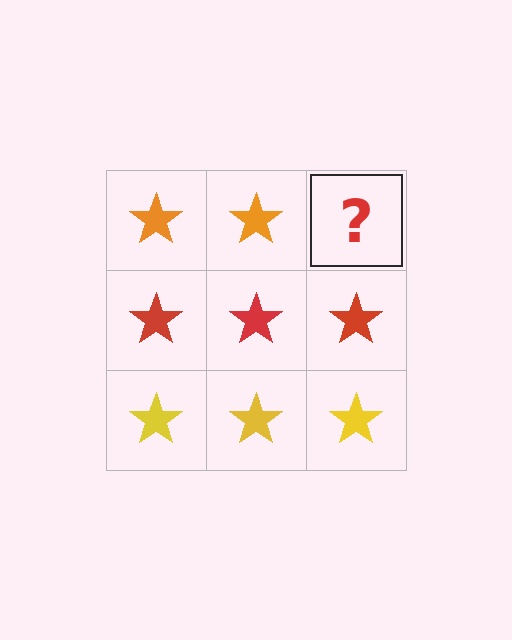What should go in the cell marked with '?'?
The missing cell should contain an orange star.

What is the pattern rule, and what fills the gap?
The rule is that each row has a consistent color. The gap should be filled with an orange star.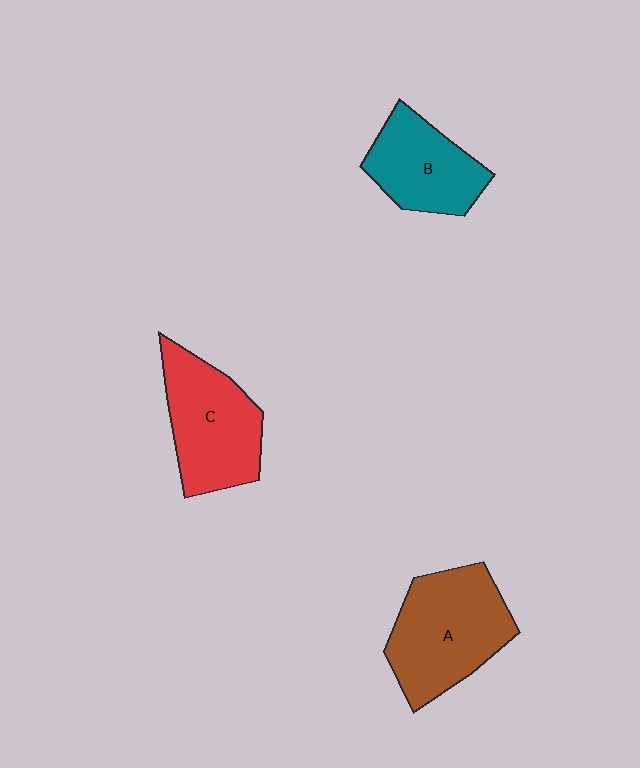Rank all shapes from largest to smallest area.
From largest to smallest: A (brown), C (red), B (teal).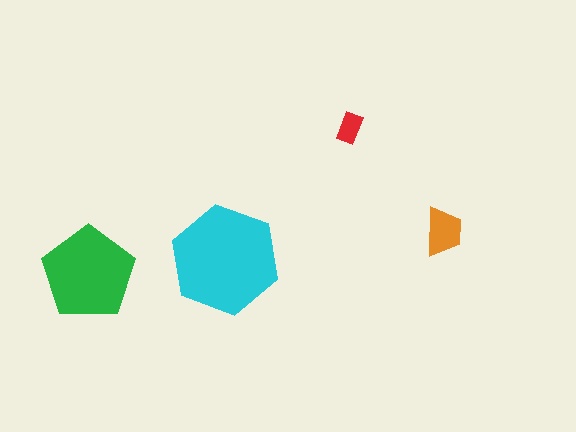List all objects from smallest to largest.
The red rectangle, the orange trapezoid, the green pentagon, the cyan hexagon.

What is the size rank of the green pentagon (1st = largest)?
2nd.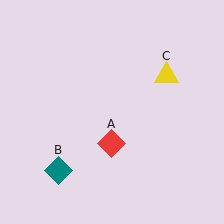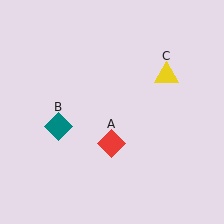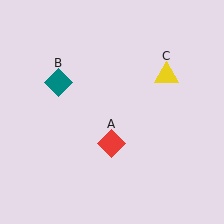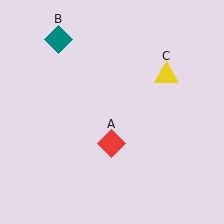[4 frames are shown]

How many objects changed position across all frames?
1 object changed position: teal diamond (object B).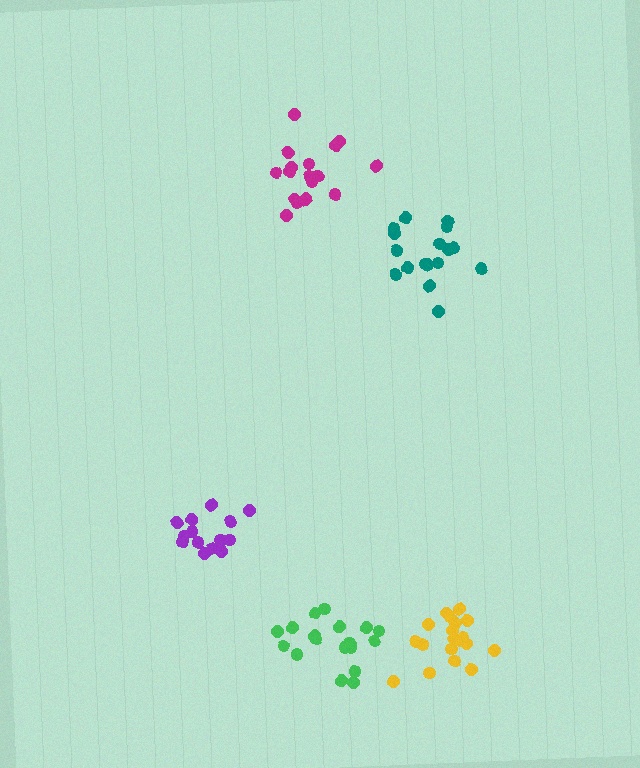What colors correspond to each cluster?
The clusters are colored: green, purple, teal, magenta, yellow.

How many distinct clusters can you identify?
There are 5 distinct clusters.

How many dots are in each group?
Group 1: 18 dots, Group 2: 15 dots, Group 3: 17 dots, Group 4: 18 dots, Group 5: 19 dots (87 total).